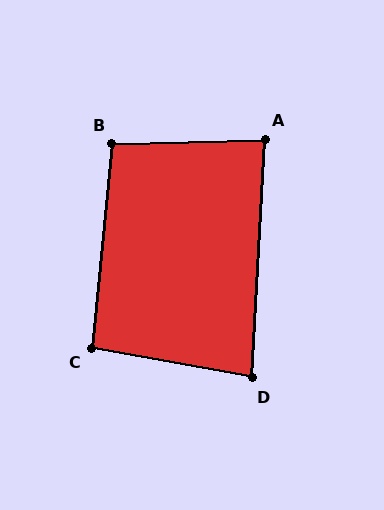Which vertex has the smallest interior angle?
D, at approximately 83 degrees.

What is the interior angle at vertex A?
Approximately 85 degrees (approximately right).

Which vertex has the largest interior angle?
B, at approximately 97 degrees.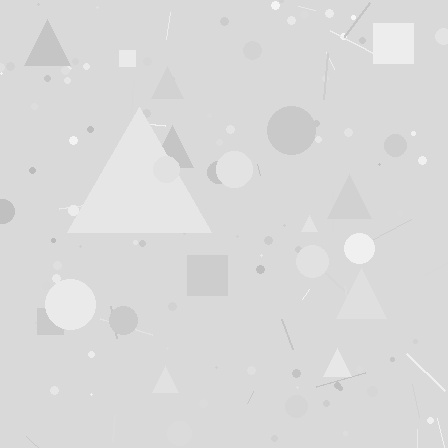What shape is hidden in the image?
A triangle is hidden in the image.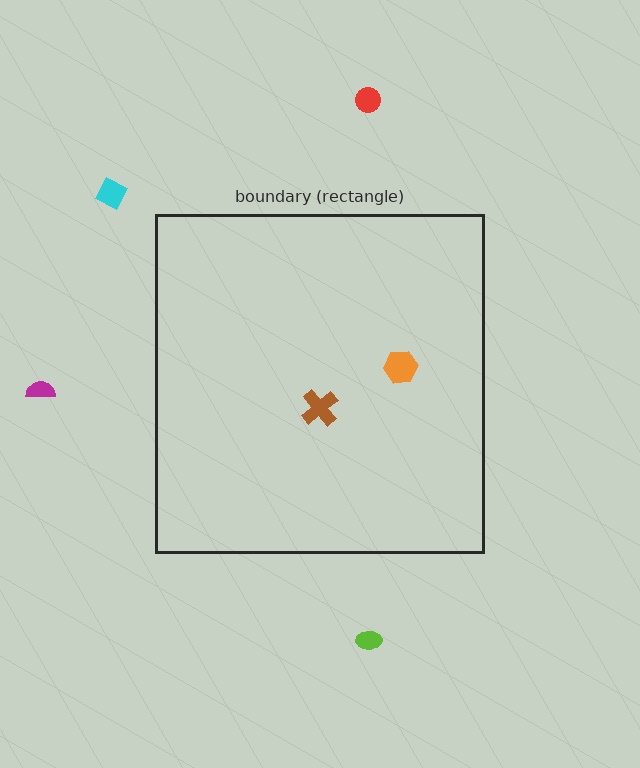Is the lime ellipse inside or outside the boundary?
Outside.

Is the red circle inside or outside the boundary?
Outside.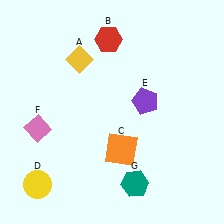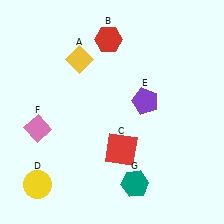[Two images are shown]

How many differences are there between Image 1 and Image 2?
There is 1 difference between the two images.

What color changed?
The square (C) changed from orange in Image 1 to red in Image 2.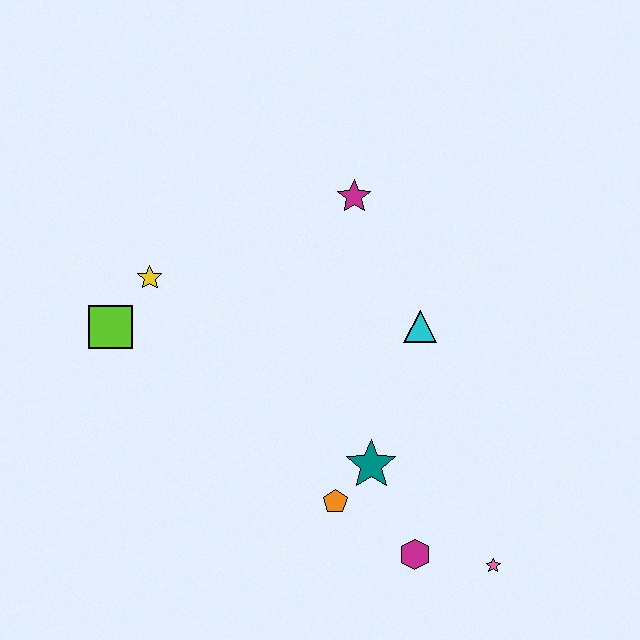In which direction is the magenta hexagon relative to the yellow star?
The magenta hexagon is below the yellow star.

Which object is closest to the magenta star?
The cyan triangle is closest to the magenta star.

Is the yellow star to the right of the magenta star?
No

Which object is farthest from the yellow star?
The pink star is farthest from the yellow star.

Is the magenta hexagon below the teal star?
Yes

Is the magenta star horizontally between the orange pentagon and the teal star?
Yes